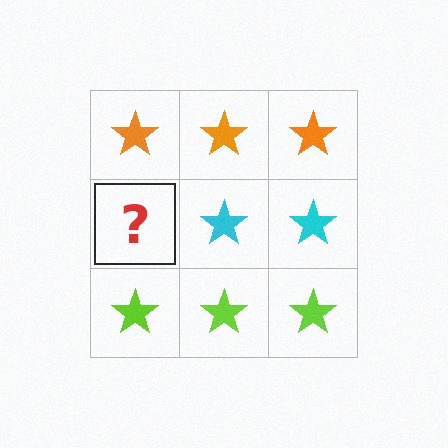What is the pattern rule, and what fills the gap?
The rule is that each row has a consistent color. The gap should be filled with a cyan star.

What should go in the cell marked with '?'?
The missing cell should contain a cyan star.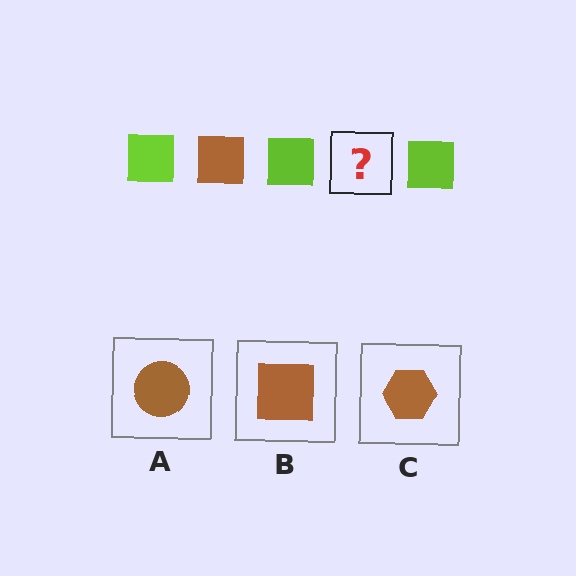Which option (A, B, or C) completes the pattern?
B.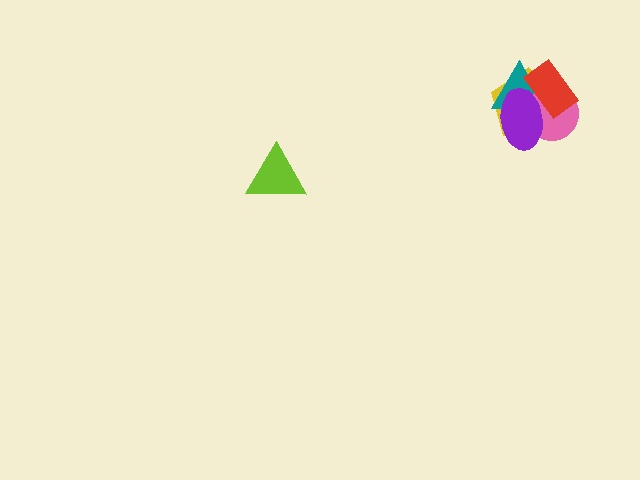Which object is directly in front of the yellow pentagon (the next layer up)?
The teal triangle is directly in front of the yellow pentagon.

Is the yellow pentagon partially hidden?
Yes, it is partially covered by another shape.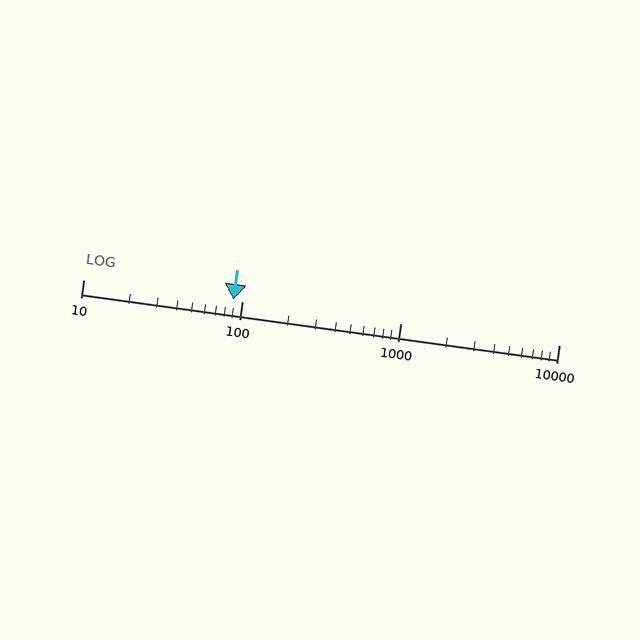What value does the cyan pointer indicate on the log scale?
The pointer indicates approximately 88.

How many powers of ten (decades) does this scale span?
The scale spans 3 decades, from 10 to 10000.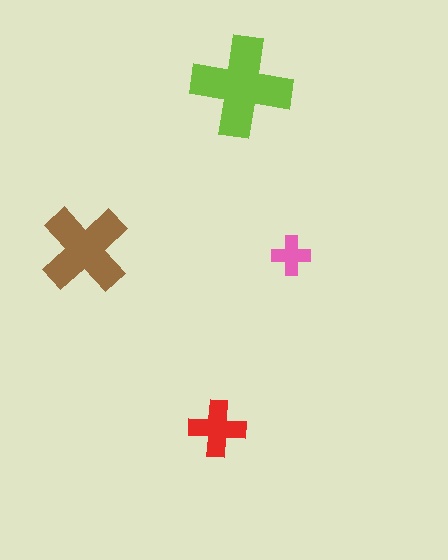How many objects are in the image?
There are 4 objects in the image.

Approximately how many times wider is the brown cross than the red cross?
About 1.5 times wider.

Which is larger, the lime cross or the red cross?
The lime one.